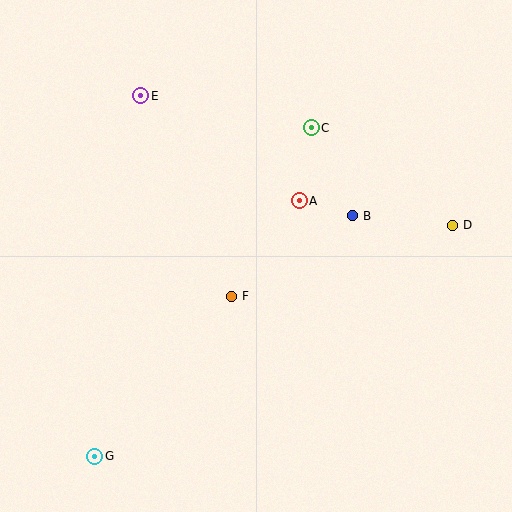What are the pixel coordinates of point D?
Point D is at (453, 225).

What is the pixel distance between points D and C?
The distance between D and C is 172 pixels.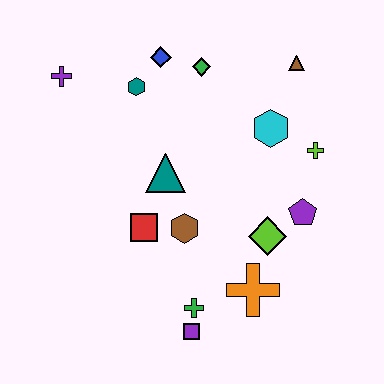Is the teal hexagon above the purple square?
Yes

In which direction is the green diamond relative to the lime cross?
The green diamond is to the left of the lime cross.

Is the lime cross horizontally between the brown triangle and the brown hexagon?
No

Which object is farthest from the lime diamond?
The purple cross is farthest from the lime diamond.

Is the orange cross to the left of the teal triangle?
No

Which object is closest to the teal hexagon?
The blue diamond is closest to the teal hexagon.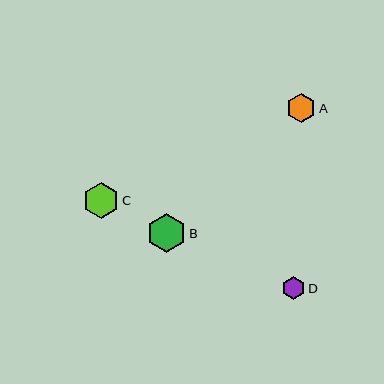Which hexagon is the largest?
Hexagon B is the largest with a size of approximately 39 pixels.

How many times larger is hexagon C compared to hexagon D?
Hexagon C is approximately 1.6 times the size of hexagon D.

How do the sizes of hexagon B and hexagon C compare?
Hexagon B and hexagon C are approximately the same size.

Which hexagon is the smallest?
Hexagon D is the smallest with a size of approximately 23 pixels.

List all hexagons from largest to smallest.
From largest to smallest: B, C, A, D.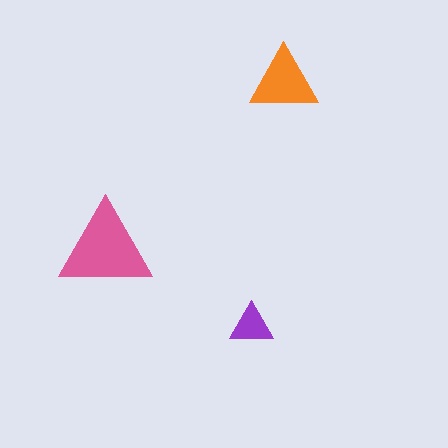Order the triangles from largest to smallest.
the pink one, the orange one, the purple one.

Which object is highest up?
The orange triangle is topmost.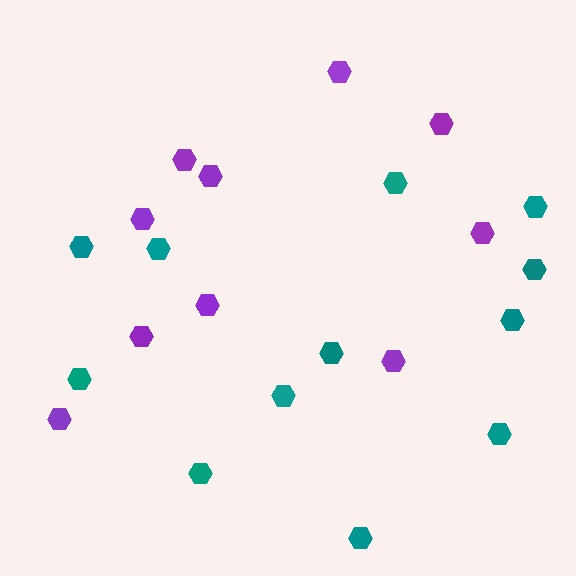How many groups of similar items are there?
There are 2 groups: one group of teal hexagons (12) and one group of purple hexagons (10).